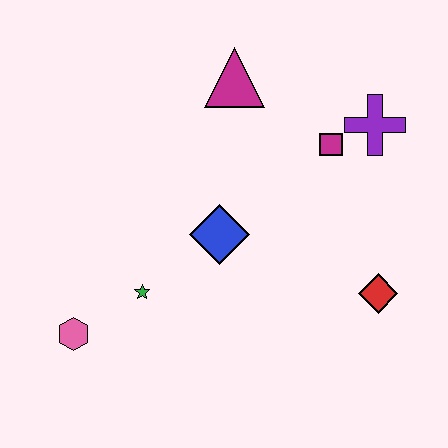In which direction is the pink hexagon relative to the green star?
The pink hexagon is to the left of the green star.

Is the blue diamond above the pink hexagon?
Yes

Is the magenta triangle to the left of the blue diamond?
No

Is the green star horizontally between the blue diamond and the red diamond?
No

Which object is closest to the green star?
The pink hexagon is closest to the green star.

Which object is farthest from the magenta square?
The pink hexagon is farthest from the magenta square.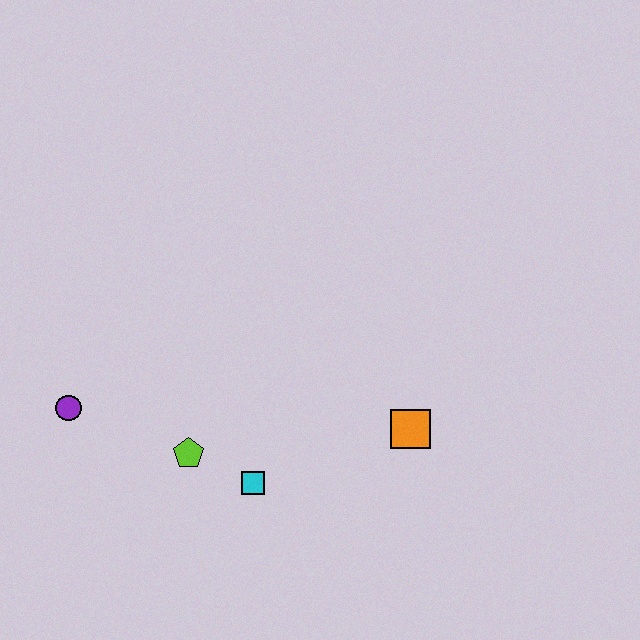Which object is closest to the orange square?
The cyan square is closest to the orange square.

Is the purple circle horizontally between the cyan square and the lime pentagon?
No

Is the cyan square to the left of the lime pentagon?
No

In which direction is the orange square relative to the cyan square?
The orange square is to the right of the cyan square.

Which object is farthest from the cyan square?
The purple circle is farthest from the cyan square.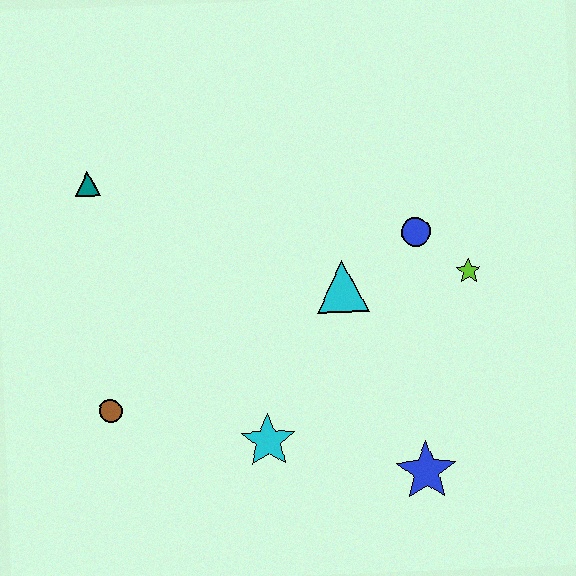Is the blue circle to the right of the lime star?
No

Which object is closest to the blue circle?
The lime star is closest to the blue circle.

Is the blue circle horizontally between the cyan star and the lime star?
Yes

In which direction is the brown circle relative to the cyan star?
The brown circle is to the left of the cyan star.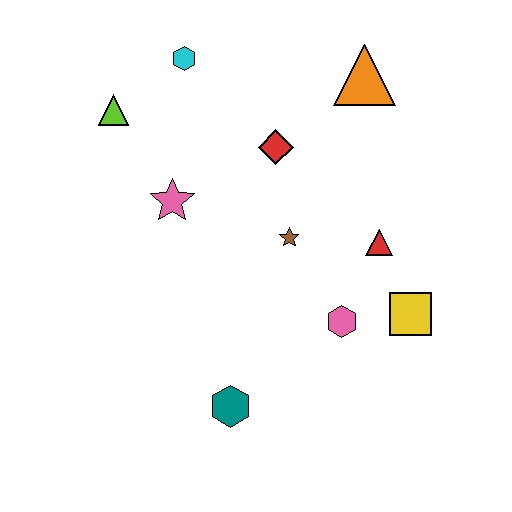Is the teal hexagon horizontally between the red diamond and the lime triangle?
Yes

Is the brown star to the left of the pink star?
No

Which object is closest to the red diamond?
The brown star is closest to the red diamond.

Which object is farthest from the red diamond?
The teal hexagon is farthest from the red diamond.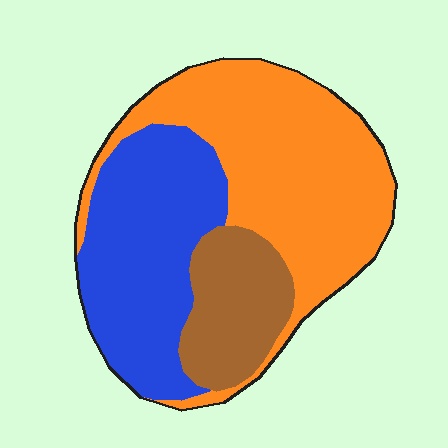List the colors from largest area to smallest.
From largest to smallest: orange, blue, brown.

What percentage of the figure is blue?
Blue covers 35% of the figure.